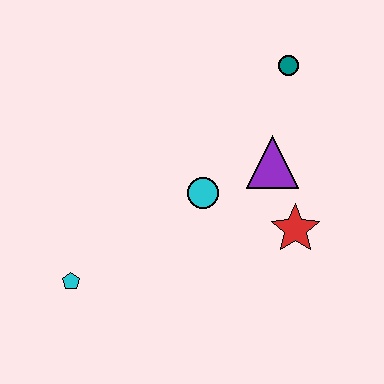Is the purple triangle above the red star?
Yes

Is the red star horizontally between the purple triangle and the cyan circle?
No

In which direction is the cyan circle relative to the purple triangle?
The cyan circle is to the left of the purple triangle.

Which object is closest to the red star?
The purple triangle is closest to the red star.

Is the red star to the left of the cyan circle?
No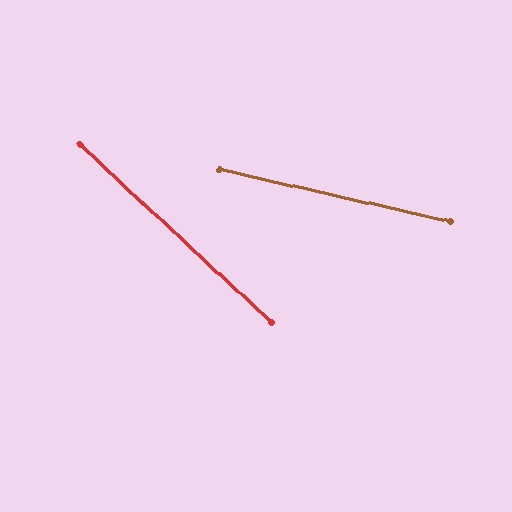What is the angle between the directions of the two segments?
Approximately 30 degrees.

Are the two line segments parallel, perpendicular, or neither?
Neither parallel nor perpendicular — they differ by about 30°.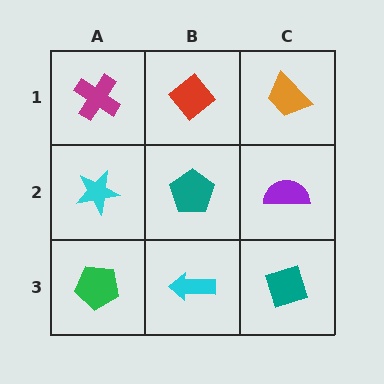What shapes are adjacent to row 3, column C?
A purple semicircle (row 2, column C), a cyan arrow (row 3, column B).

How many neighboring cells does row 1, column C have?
2.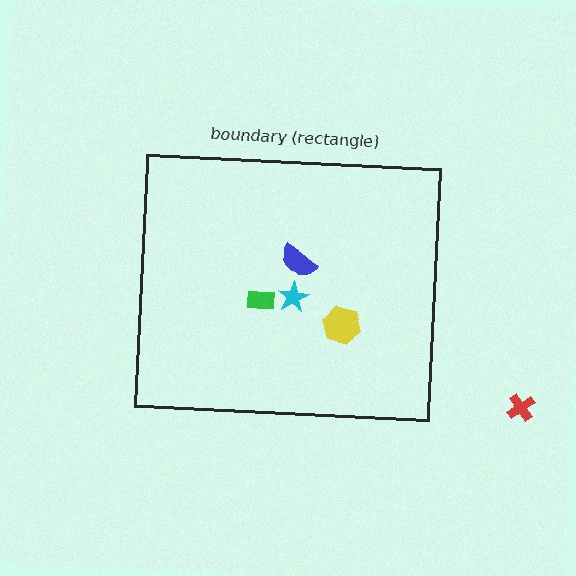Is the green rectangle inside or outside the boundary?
Inside.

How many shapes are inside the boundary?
4 inside, 1 outside.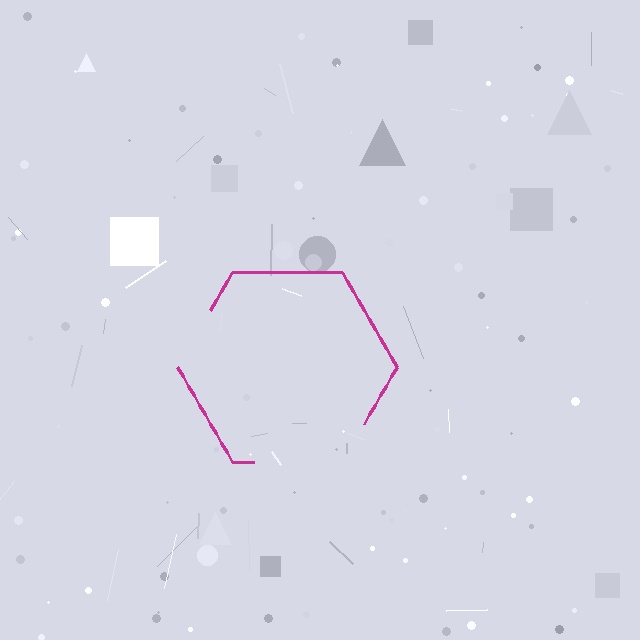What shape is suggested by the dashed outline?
The dashed outline suggests a hexagon.